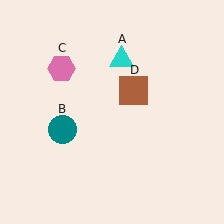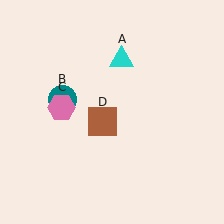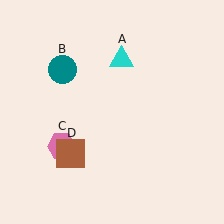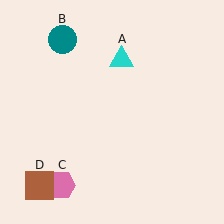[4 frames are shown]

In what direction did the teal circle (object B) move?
The teal circle (object B) moved up.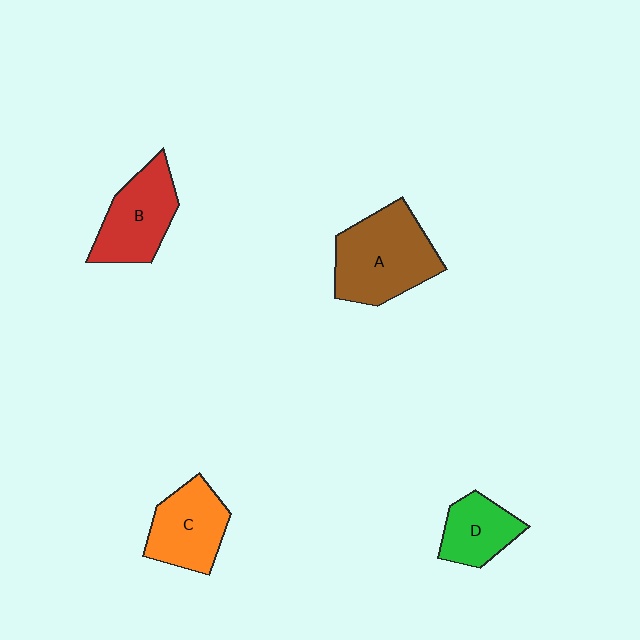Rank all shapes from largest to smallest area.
From largest to smallest: A (brown), B (red), C (orange), D (green).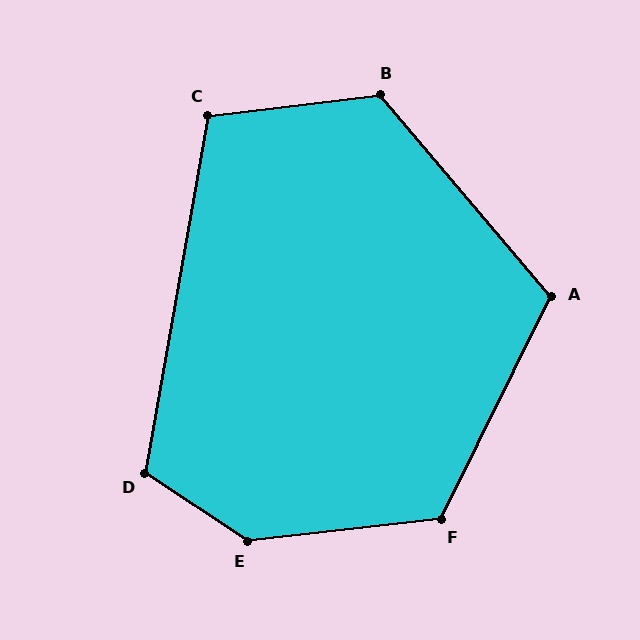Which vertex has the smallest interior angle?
C, at approximately 107 degrees.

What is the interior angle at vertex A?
Approximately 113 degrees (obtuse).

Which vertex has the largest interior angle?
E, at approximately 140 degrees.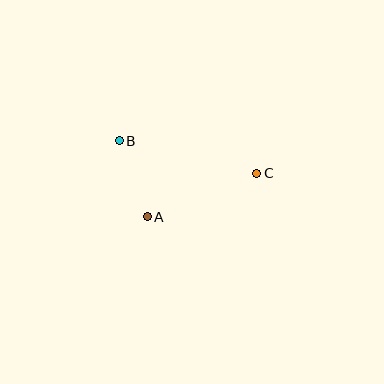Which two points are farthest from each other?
Points B and C are farthest from each other.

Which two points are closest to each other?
Points A and B are closest to each other.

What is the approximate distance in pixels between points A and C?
The distance between A and C is approximately 118 pixels.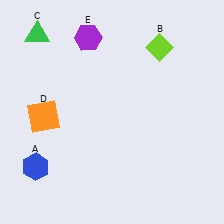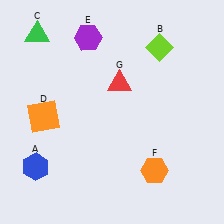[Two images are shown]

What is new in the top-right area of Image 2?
A red triangle (G) was added in the top-right area of Image 2.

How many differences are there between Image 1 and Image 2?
There are 2 differences between the two images.